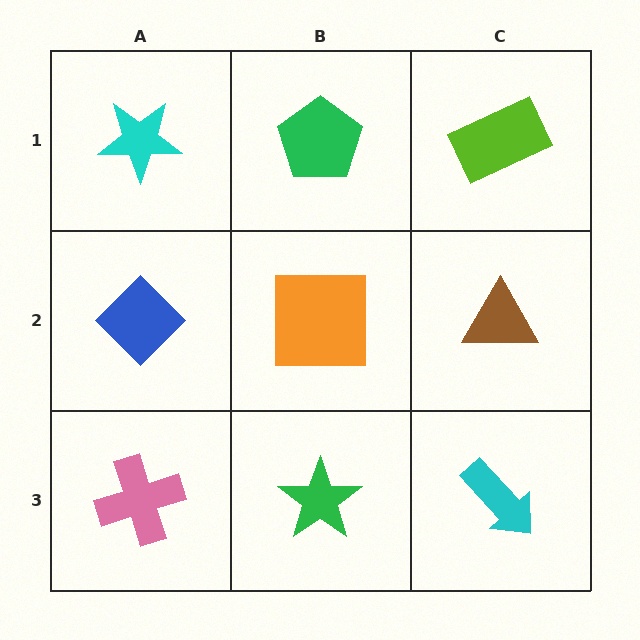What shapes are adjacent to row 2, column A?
A cyan star (row 1, column A), a pink cross (row 3, column A), an orange square (row 2, column B).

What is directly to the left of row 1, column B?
A cyan star.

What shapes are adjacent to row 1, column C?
A brown triangle (row 2, column C), a green pentagon (row 1, column B).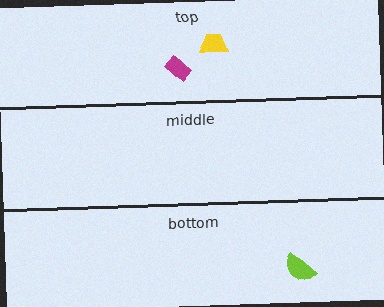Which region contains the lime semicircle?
The bottom region.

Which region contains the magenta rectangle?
The top region.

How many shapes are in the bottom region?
1.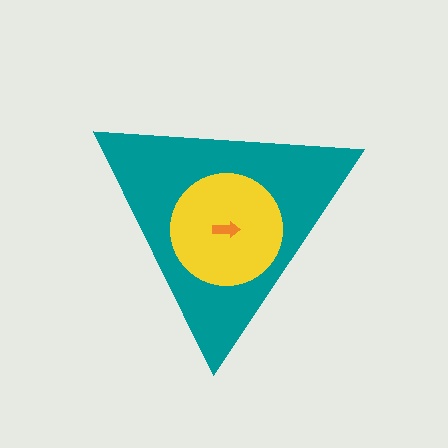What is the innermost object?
The orange arrow.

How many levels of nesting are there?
3.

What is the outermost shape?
The teal triangle.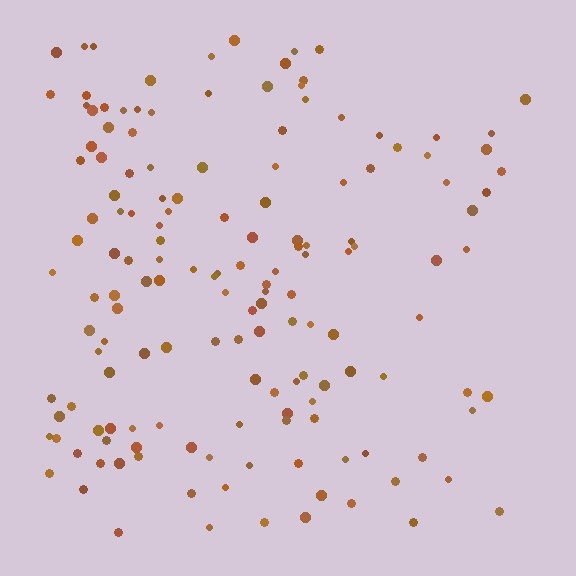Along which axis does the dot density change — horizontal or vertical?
Horizontal.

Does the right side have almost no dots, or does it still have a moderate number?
Still a moderate number, just noticeably fewer than the left.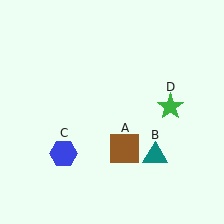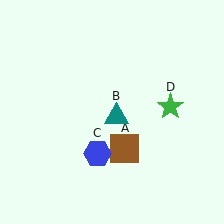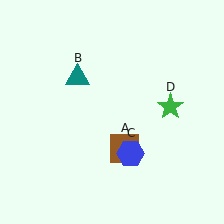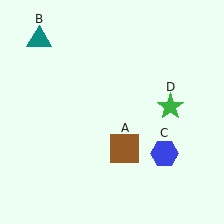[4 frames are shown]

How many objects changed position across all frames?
2 objects changed position: teal triangle (object B), blue hexagon (object C).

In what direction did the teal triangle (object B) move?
The teal triangle (object B) moved up and to the left.